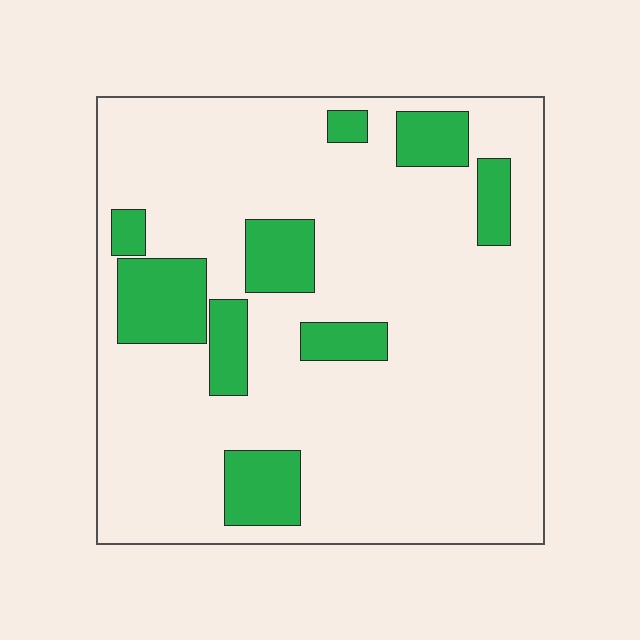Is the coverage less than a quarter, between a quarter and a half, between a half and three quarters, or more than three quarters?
Less than a quarter.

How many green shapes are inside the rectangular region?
9.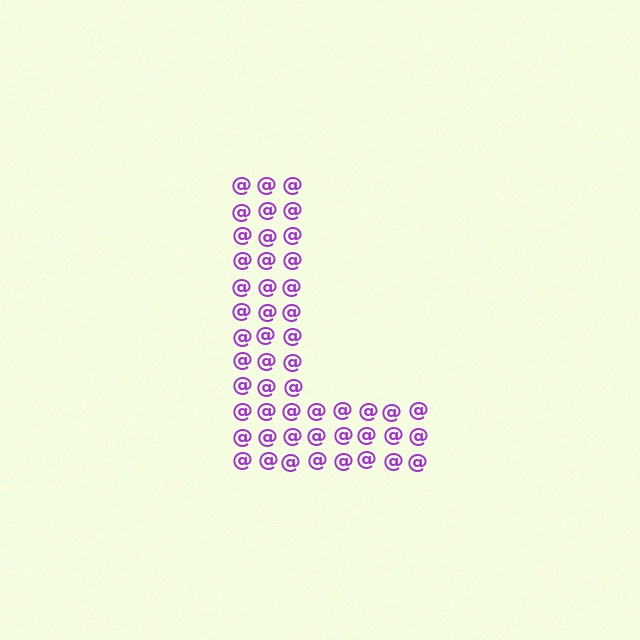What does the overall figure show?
The overall figure shows the letter L.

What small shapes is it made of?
It is made of small at signs.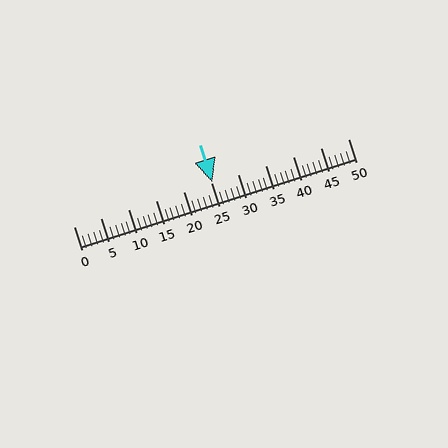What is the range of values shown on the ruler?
The ruler shows values from 0 to 50.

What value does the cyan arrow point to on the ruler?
The cyan arrow points to approximately 25.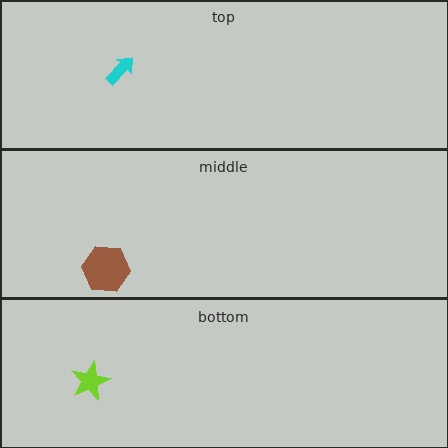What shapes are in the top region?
The cyan arrow.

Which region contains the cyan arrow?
The top region.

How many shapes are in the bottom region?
1.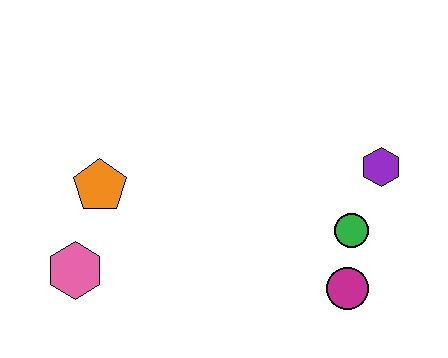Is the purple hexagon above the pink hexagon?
Yes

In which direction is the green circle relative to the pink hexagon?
The green circle is to the right of the pink hexagon.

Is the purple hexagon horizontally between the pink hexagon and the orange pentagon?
No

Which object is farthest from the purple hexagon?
The pink hexagon is farthest from the purple hexagon.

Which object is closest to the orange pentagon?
The pink hexagon is closest to the orange pentagon.